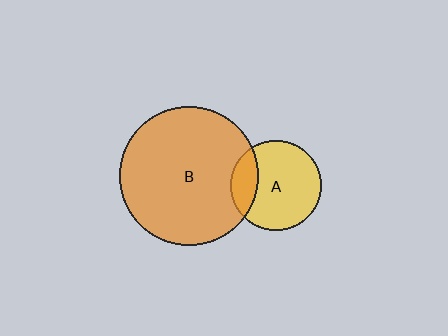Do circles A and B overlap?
Yes.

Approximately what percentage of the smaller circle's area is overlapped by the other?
Approximately 20%.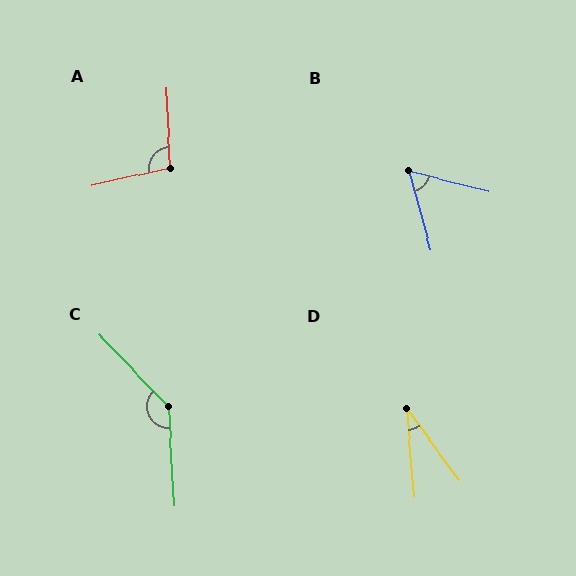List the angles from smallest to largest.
D (31°), B (61°), A (100°), C (139°).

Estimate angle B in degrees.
Approximately 61 degrees.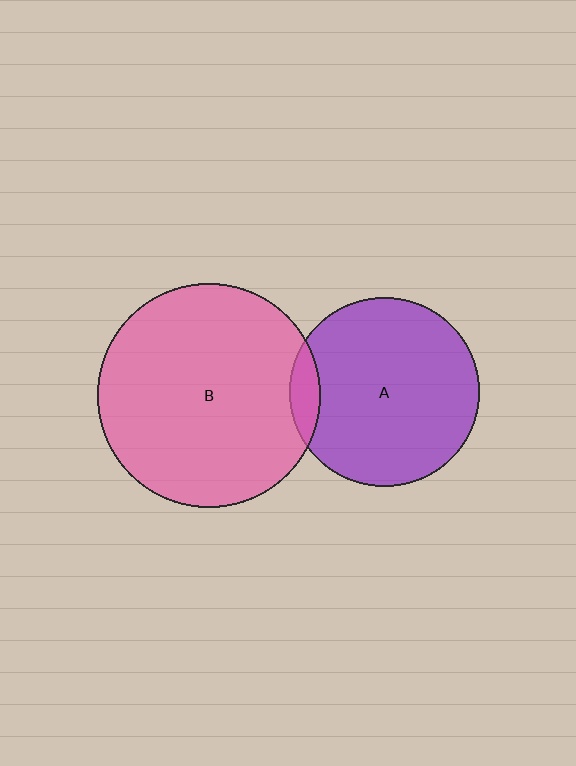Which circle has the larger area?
Circle B (pink).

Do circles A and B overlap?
Yes.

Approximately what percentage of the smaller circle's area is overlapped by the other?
Approximately 10%.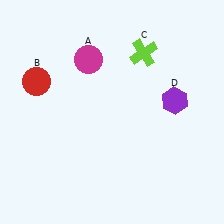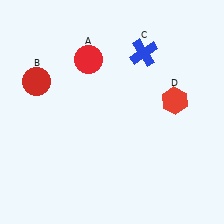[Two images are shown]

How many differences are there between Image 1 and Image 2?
There are 3 differences between the two images.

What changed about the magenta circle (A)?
In Image 1, A is magenta. In Image 2, it changed to red.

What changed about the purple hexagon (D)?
In Image 1, D is purple. In Image 2, it changed to red.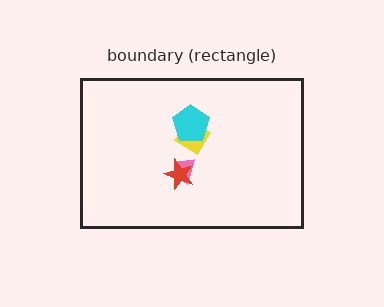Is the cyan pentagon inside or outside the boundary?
Inside.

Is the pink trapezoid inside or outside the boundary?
Inside.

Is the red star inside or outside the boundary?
Inside.